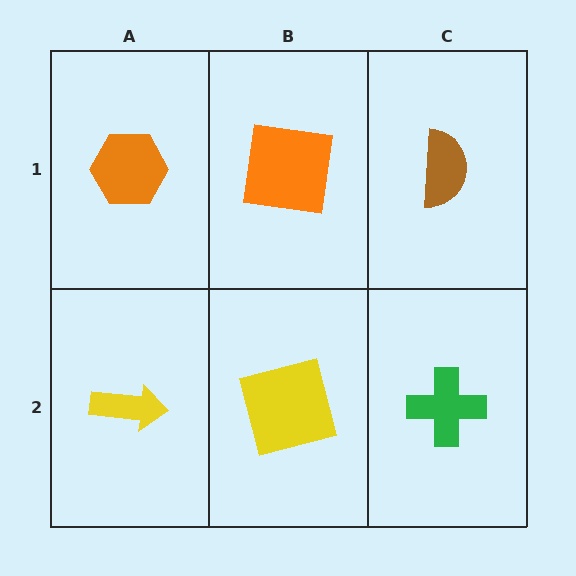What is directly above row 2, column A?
An orange hexagon.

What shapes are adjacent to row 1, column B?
A yellow square (row 2, column B), an orange hexagon (row 1, column A), a brown semicircle (row 1, column C).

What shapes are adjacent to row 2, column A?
An orange hexagon (row 1, column A), a yellow square (row 2, column B).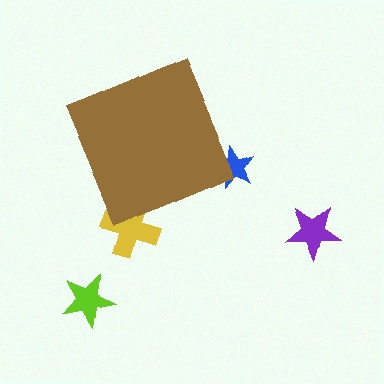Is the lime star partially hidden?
No, the lime star is fully visible.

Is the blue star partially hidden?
Yes, the blue star is partially hidden behind the brown diamond.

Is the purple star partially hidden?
No, the purple star is fully visible.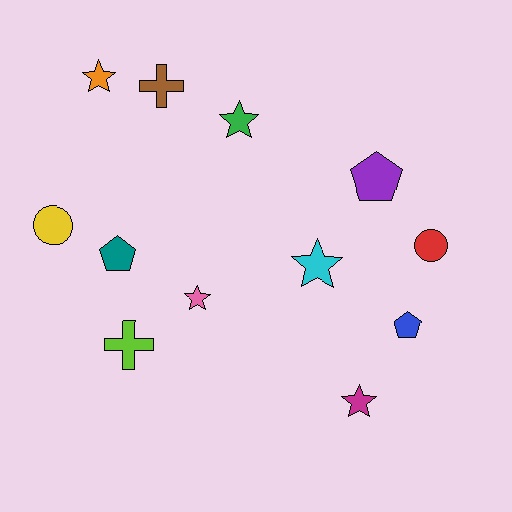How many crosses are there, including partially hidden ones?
There are 2 crosses.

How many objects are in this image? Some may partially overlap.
There are 12 objects.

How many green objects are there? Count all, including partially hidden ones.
There is 1 green object.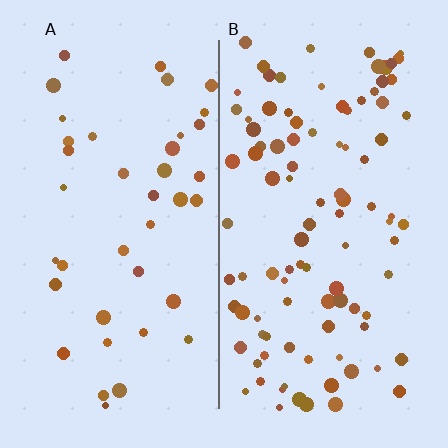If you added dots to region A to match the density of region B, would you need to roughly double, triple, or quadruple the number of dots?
Approximately double.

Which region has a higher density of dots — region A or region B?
B (the right).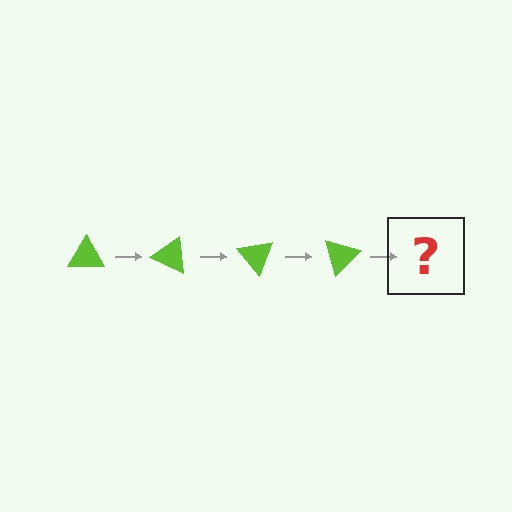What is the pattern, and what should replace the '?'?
The pattern is that the triangle rotates 25 degrees each step. The '?' should be a lime triangle rotated 100 degrees.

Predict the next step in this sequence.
The next step is a lime triangle rotated 100 degrees.